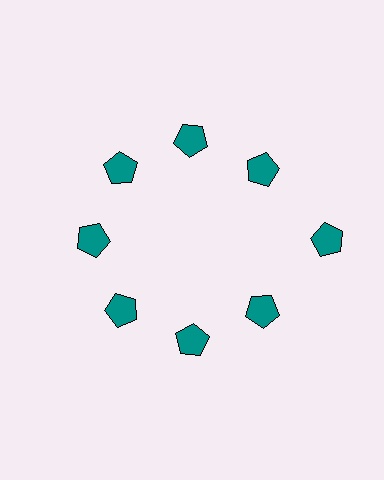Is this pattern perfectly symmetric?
No. The 8 teal pentagons are arranged in a ring, but one element near the 3 o'clock position is pushed outward from the center, breaking the 8-fold rotational symmetry.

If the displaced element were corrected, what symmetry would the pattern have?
It would have 8-fold rotational symmetry — the pattern would map onto itself every 45 degrees.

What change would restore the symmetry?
The symmetry would be restored by moving it inward, back onto the ring so that all 8 pentagons sit at equal angles and equal distance from the center.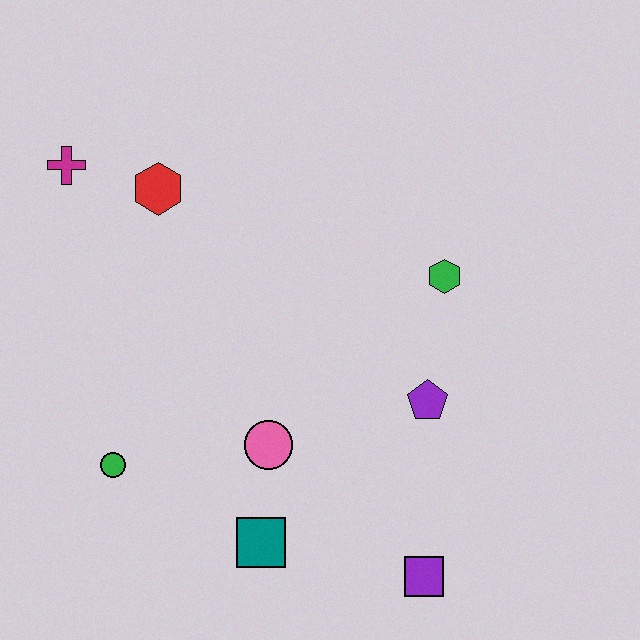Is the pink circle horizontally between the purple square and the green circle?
Yes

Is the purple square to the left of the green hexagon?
Yes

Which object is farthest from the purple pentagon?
The magenta cross is farthest from the purple pentagon.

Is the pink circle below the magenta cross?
Yes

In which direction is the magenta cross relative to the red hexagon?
The magenta cross is to the left of the red hexagon.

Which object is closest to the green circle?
The pink circle is closest to the green circle.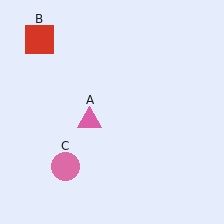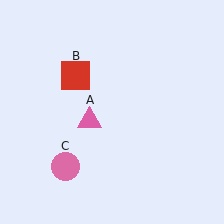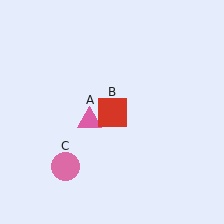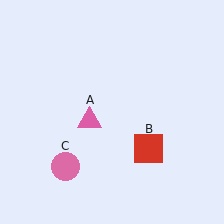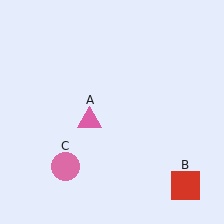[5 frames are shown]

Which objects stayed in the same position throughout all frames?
Pink triangle (object A) and pink circle (object C) remained stationary.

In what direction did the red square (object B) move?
The red square (object B) moved down and to the right.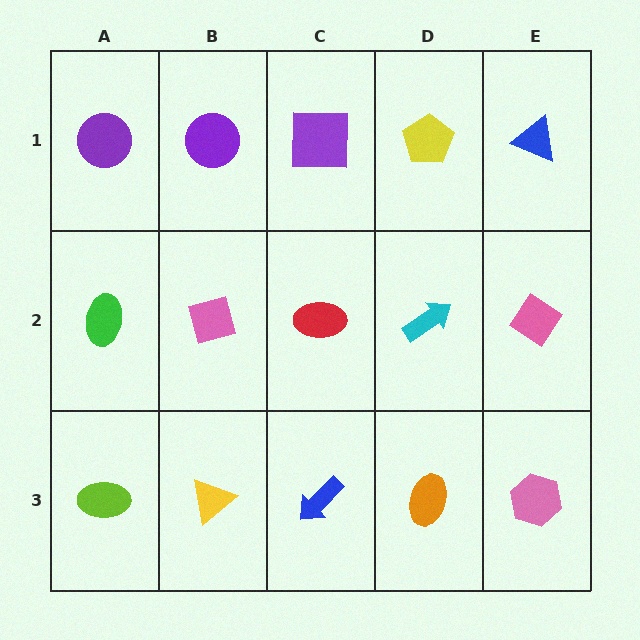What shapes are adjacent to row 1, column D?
A cyan arrow (row 2, column D), a purple square (row 1, column C), a blue triangle (row 1, column E).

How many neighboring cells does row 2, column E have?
3.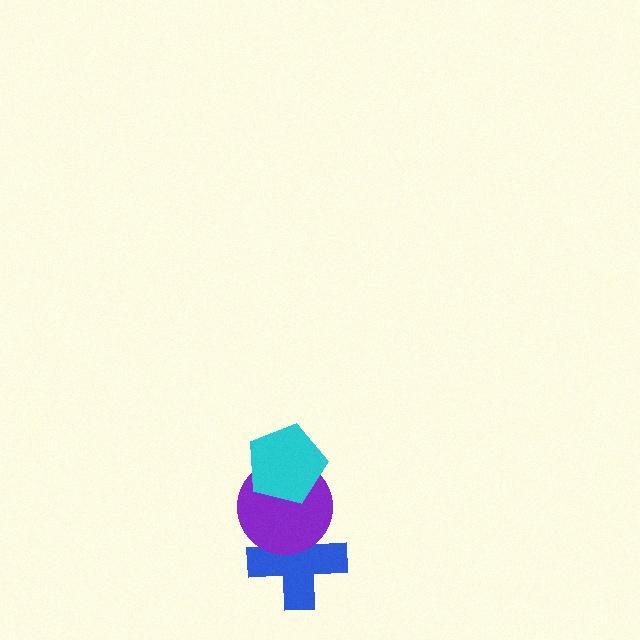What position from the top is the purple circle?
The purple circle is 2nd from the top.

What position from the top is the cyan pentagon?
The cyan pentagon is 1st from the top.